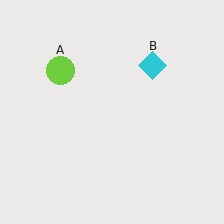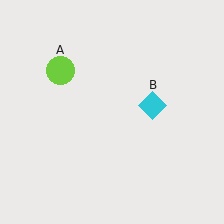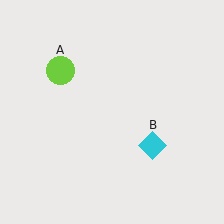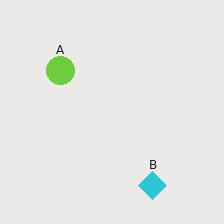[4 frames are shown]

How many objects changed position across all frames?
1 object changed position: cyan diamond (object B).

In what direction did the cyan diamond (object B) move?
The cyan diamond (object B) moved down.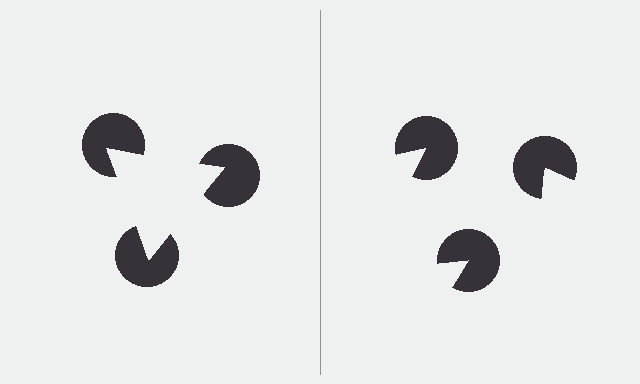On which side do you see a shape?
An illusory triangle appears on the left side. On the right side the wedge cuts are rotated, so no coherent shape forms.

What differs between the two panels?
The pac-man discs are positioned identically on both sides; only the wedge orientations differ. On the left they align to a triangle; on the right they are misaligned.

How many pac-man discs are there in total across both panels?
6 — 3 on each side.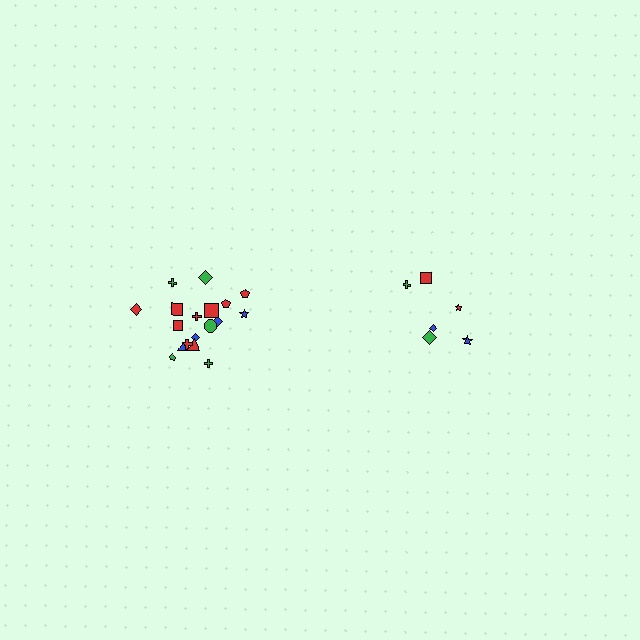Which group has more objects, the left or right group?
The left group.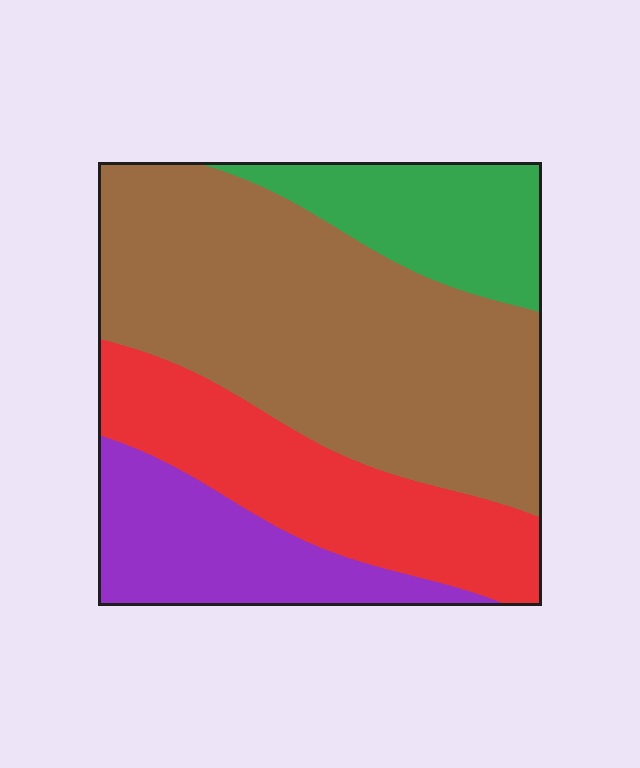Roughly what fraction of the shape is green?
Green covers 14% of the shape.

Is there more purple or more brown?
Brown.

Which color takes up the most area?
Brown, at roughly 45%.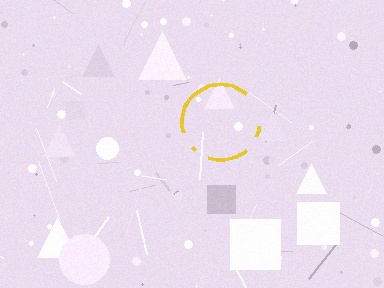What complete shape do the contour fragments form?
The contour fragments form a circle.